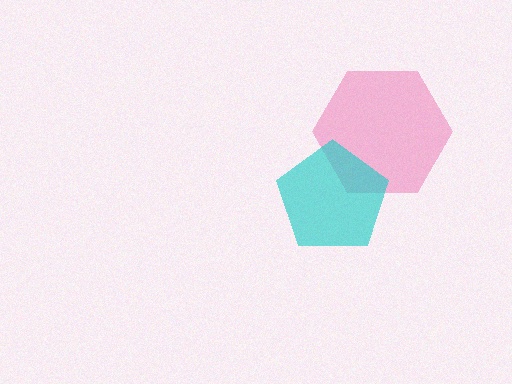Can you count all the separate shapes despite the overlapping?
Yes, there are 2 separate shapes.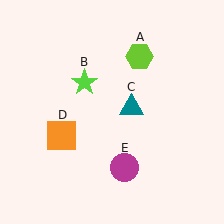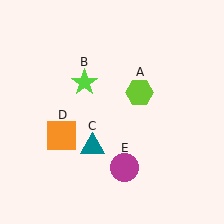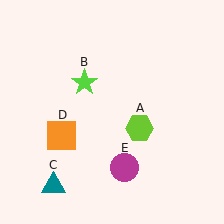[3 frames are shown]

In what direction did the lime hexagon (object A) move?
The lime hexagon (object A) moved down.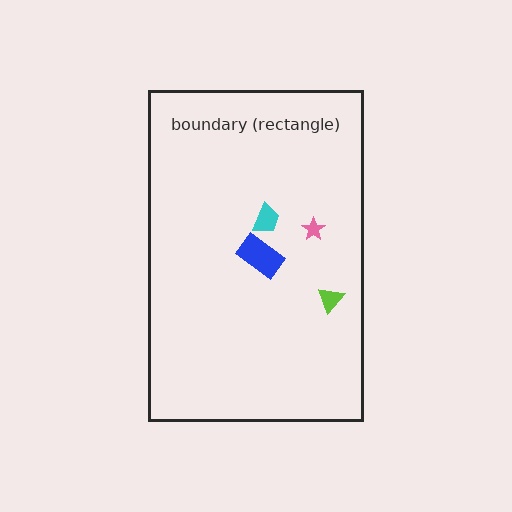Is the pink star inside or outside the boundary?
Inside.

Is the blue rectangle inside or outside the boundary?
Inside.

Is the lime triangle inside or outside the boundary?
Inside.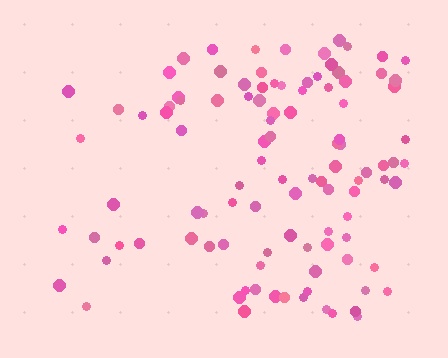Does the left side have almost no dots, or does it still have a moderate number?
Still a moderate number, just noticeably fewer than the right.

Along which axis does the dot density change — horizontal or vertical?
Horizontal.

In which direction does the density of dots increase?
From left to right, with the right side densest.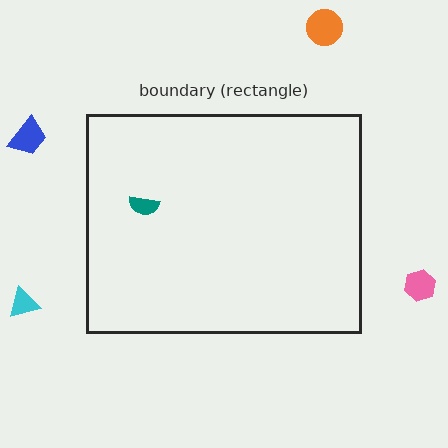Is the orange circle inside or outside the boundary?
Outside.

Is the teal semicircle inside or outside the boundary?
Inside.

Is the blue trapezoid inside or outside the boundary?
Outside.